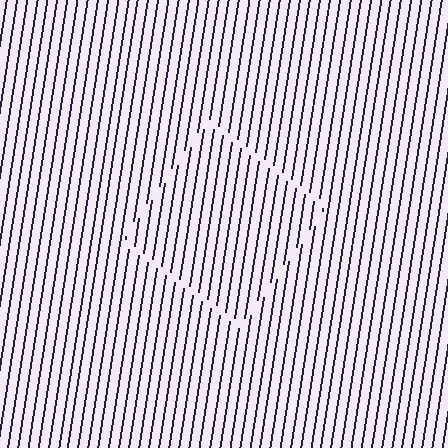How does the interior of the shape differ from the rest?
The interior of the shape contains the same grating, shifted by half a period — the contour is defined by the phase discontinuity where line-ends from the inner and outer gratings abut.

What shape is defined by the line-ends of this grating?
An illusory square. The interior of the shape contains the same grating, shifted by half a period — the contour is defined by the phase discontinuity where line-ends from the inner and outer gratings abut.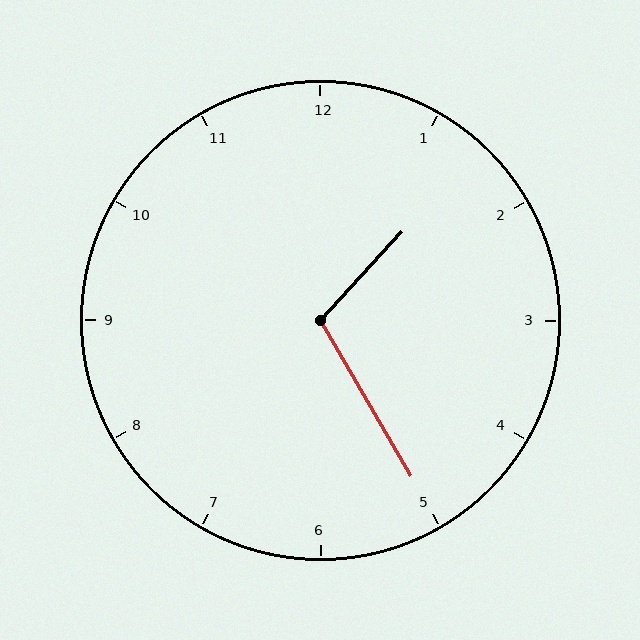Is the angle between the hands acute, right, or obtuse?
It is obtuse.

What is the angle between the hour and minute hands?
Approximately 108 degrees.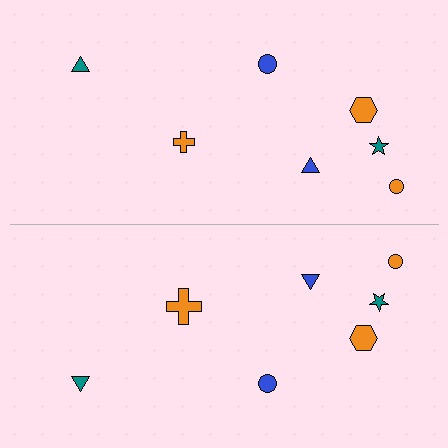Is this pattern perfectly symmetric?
No, the pattern is not perfectly symmetric. The orange cross on the bottom side has a different size than its mirror counterpart.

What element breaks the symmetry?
The orange cross on the bottom side has a different size than its mirror counterpart.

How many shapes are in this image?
There are 14 shapes in this image.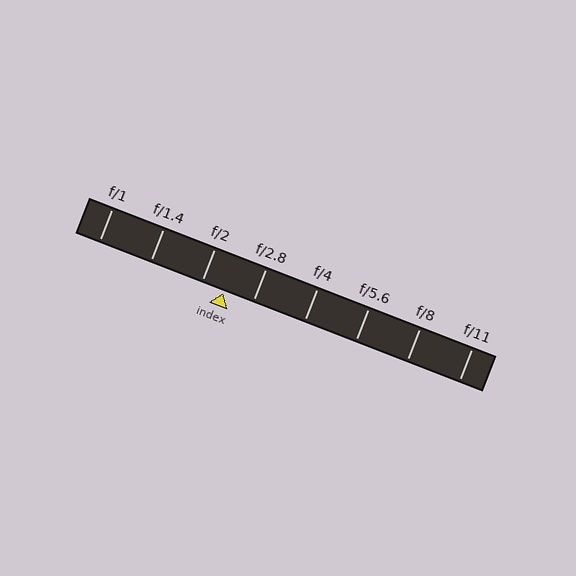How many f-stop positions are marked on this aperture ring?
There are 8 f-stop positions marked.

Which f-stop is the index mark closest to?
The index mark is closest to f/2.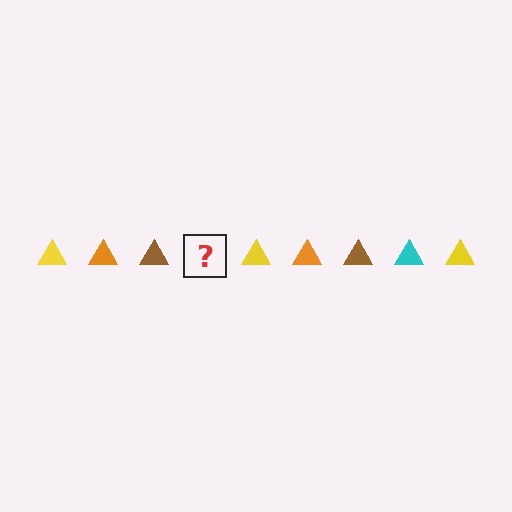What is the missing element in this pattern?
The missing element is a cyan triangle.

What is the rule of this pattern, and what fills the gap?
The rule is that the pattern cycles through yellow, orange, brown, cyan triangles. The gap should be filled with a cyan triangle.